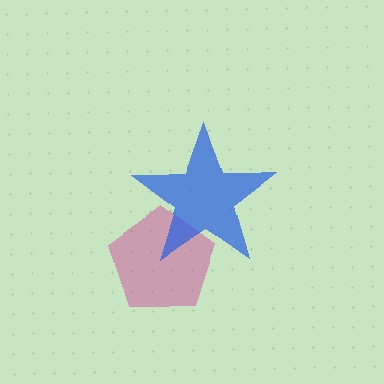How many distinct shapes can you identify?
There are 2 distinct shapes: a magenta pentagon, a blue star.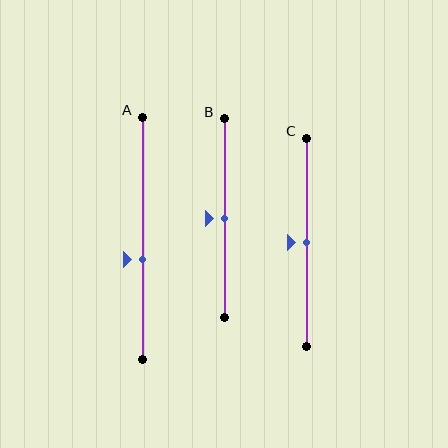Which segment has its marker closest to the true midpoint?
Segment B has its marker closest to the true midpoint.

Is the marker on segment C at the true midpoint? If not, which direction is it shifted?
Yes, the marker on segment C is at the true midpoint.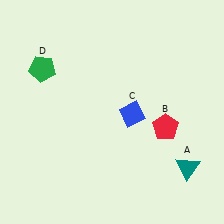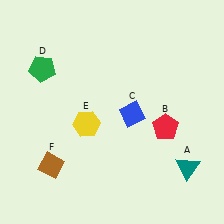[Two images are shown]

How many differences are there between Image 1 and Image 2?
There are 2 differences between the two images.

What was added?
A yellow hexagon (E), a brown diamond (F) were added in Image 2.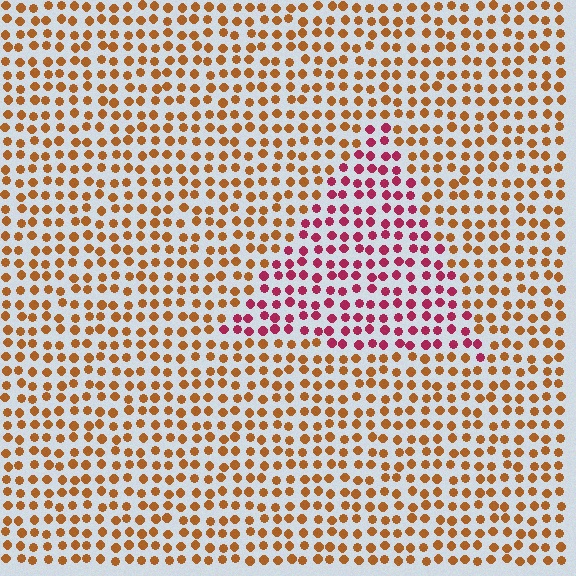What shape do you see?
I see a triangle.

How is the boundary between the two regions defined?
The boundary is defined purely by a slight shift in hue (about 50 degrees). Spacing, size, and orientation are identical on both sides.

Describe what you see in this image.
The image is filled with small brown elements in a uniform arrangement. A triangle-shaped region is visible where the elements are tinted to a slightly different hue, forming a subtle color boundary.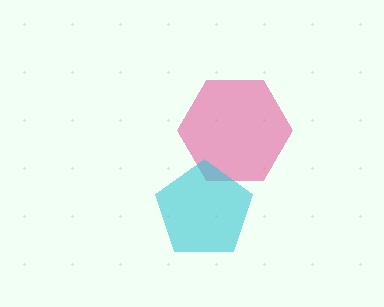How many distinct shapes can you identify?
There are 2 distinct shapes: a pink hexagon, a cyan pentagon.